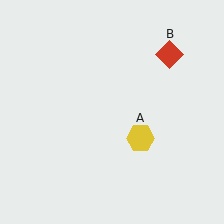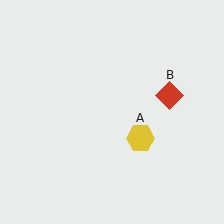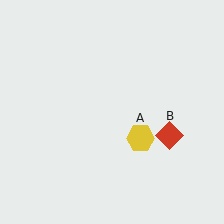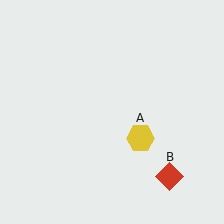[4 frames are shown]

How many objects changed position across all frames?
1 object changed position: red diamond (object B).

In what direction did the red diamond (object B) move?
The red diamond (object B) moved down.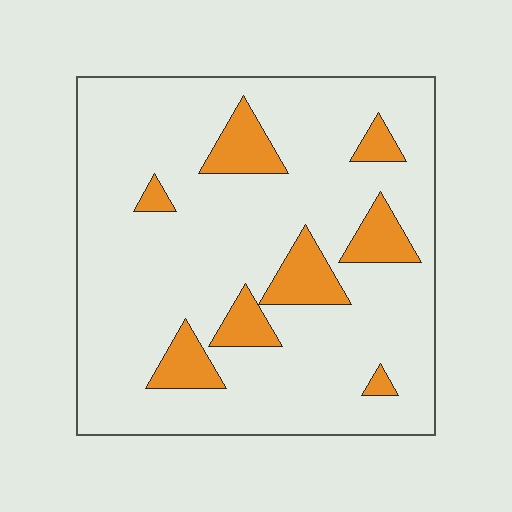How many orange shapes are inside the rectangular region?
8.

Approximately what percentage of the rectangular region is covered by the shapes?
Approximately 15%.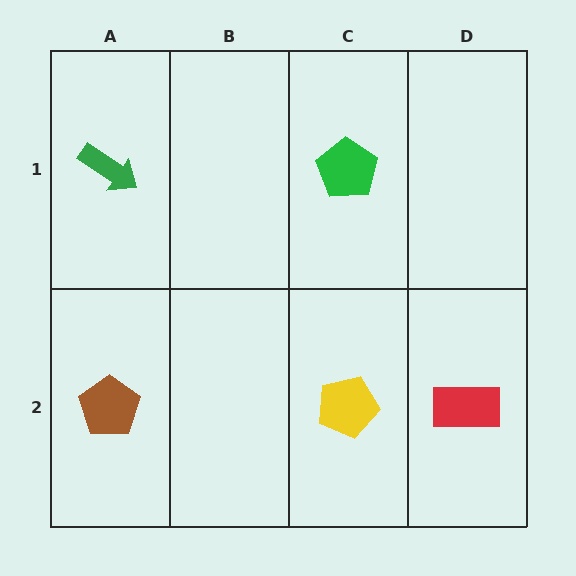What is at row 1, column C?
A green pentagon.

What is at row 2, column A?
A brown pentagon.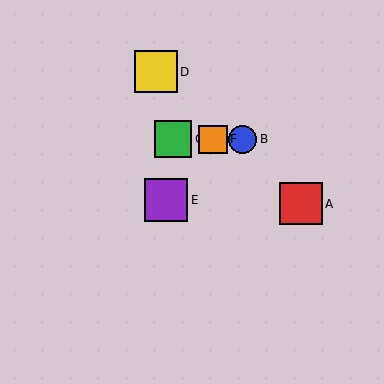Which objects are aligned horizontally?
Objects B, C, F are aligned horizontally.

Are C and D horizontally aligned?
No, C is at y≈139 and D is at y≈72.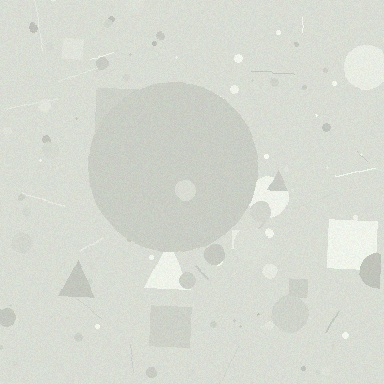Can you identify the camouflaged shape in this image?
The camouflaged shape is a circle.